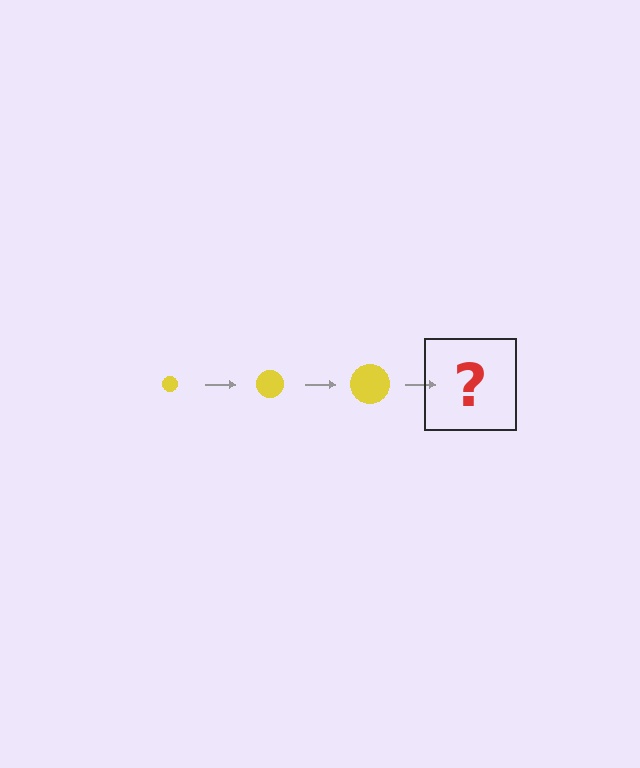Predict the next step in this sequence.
The next step is a yellow circle, larger than the previous one.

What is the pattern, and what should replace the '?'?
The pattern is that the circle gets progressively larger each step. The '?' should be a yellow circle, larger than the previous one.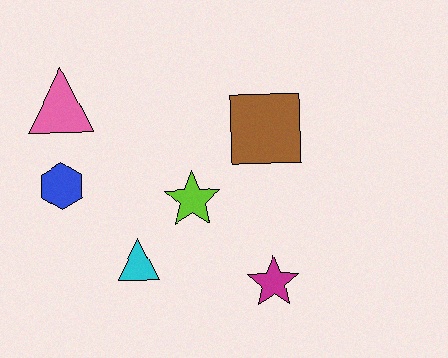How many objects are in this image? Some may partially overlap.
There are 6 objects.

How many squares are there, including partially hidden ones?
There is 1 square.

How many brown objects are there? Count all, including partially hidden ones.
There is 1 brown object.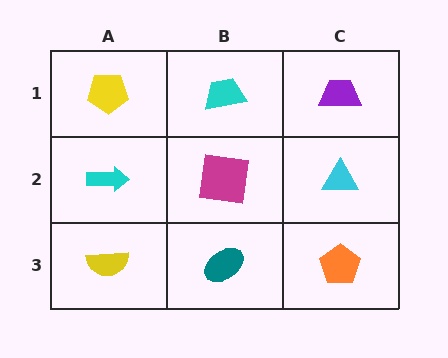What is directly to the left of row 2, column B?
A cyan arrow.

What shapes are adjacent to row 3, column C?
A cyan triangle (row 2, column C), a teal ellipse (row 3, column B).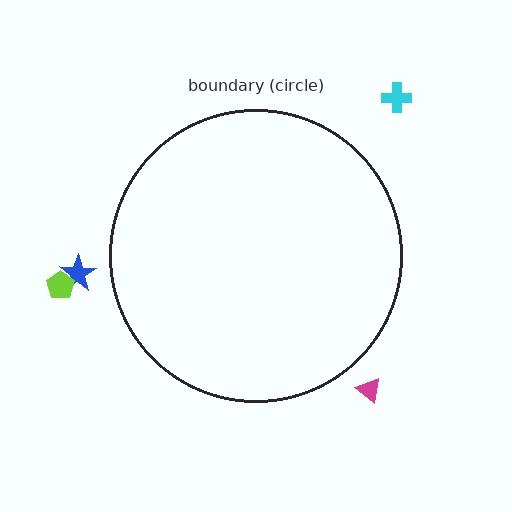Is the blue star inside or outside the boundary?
Outside.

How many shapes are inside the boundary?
0 inside, 4 outside.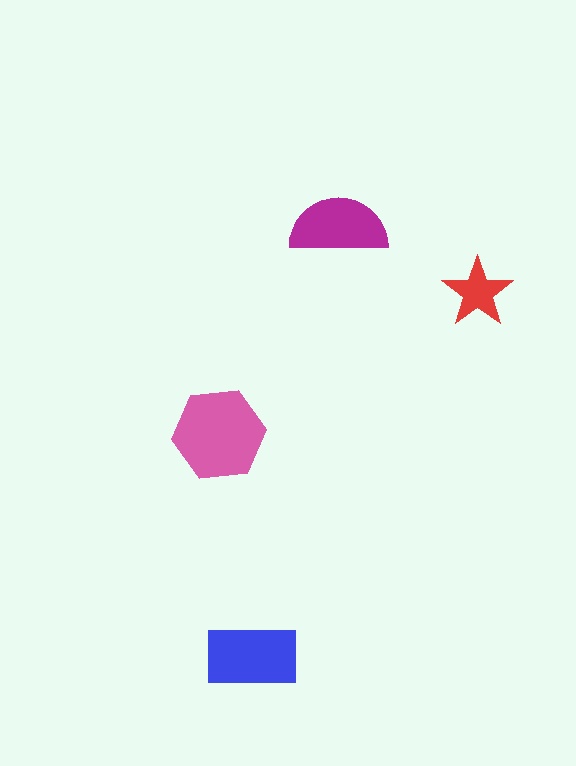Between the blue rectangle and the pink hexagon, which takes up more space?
The pink hexagon.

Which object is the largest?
The pink hexagon.